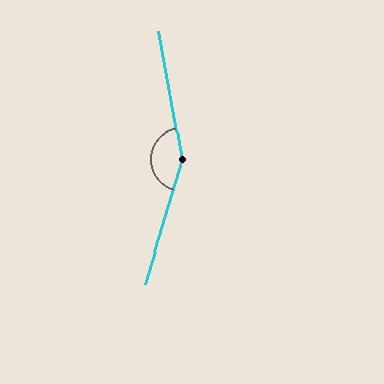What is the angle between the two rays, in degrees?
Approximately 153 degrees.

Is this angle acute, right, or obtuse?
It is obtuse.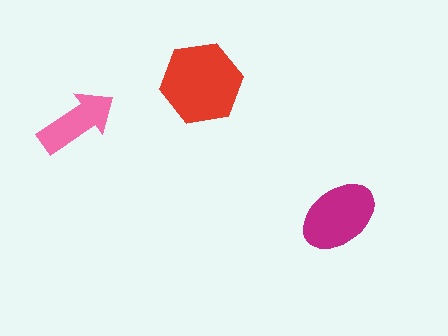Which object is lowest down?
The magenta ellipse is bottommost.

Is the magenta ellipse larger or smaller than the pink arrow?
Larger.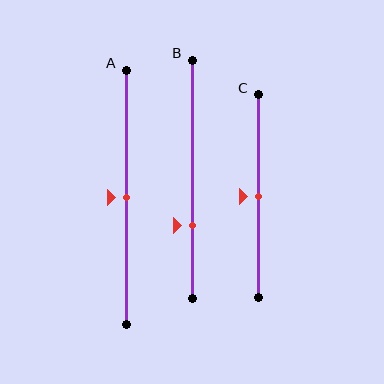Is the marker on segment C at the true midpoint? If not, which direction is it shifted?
Yes, the marker on segment C is at the true midpoint.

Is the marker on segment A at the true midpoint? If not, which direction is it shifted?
Yes, the marker on segment A is at the true midpoint.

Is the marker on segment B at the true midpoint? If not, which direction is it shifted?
No, the marker on segment B is shifted downward by about 19% of the segment length.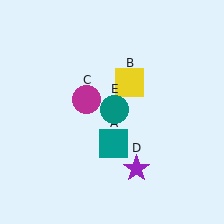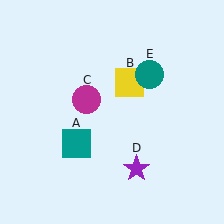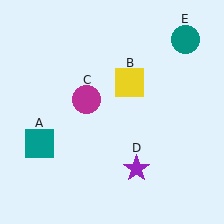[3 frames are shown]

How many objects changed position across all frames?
2 objects changed position: teal square (object A), teal circle (object E).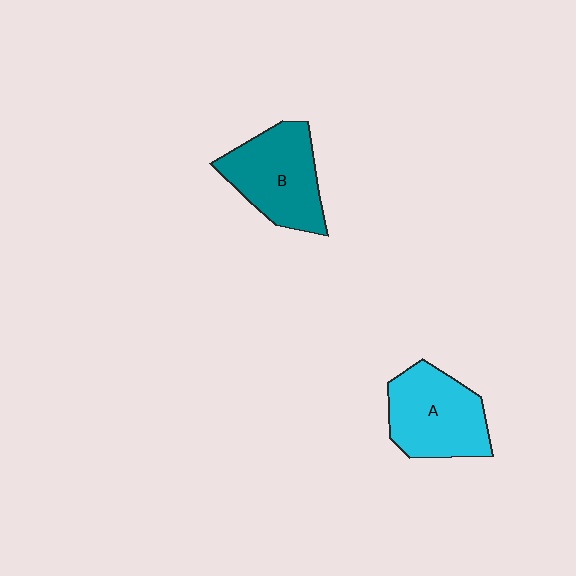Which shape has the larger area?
Shape B (teal).